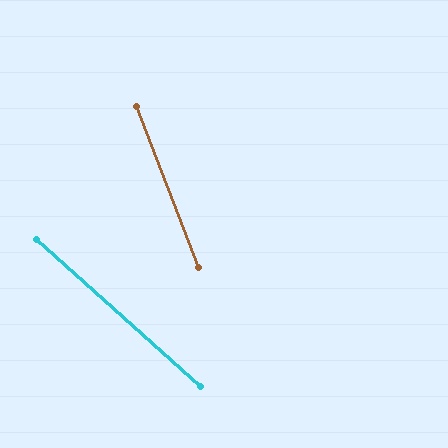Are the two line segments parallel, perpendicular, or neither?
Neither parallel nor perpendicular — they differ by about 27°.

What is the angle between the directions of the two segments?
Approximately 27 degrees.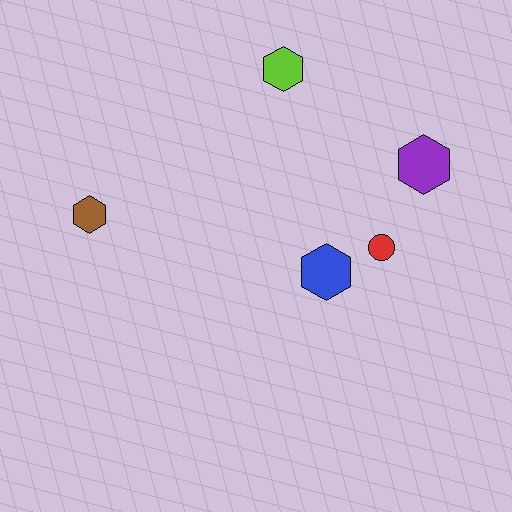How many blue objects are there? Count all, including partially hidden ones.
There is 1 blue object.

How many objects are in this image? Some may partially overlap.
There are 5 objects.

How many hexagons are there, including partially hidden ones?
There are 4 hexagons.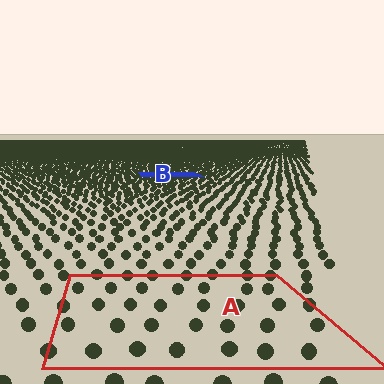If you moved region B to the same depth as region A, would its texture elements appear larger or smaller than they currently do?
They would appear larger. At a closer depth, the same texture elements are projected at a bigger on-screen size.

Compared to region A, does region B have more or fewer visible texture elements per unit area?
Region B has more texture elements per unit area — they are packed more densely because it is farther away.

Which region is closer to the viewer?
Region A is closer. The texture elements there are larger and more spread out.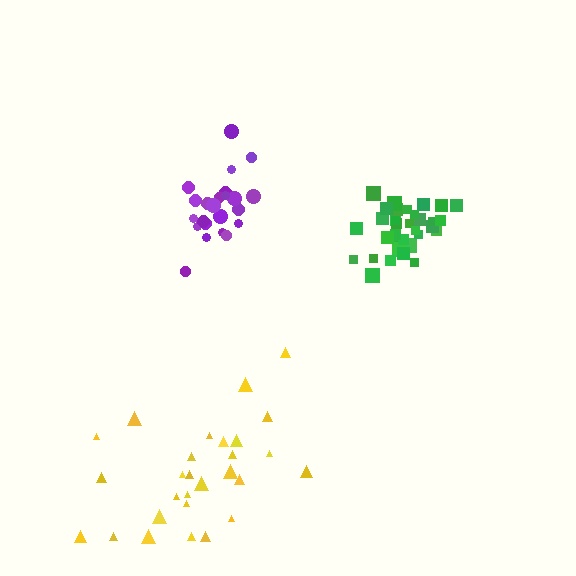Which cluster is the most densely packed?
Green.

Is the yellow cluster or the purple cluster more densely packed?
Purple.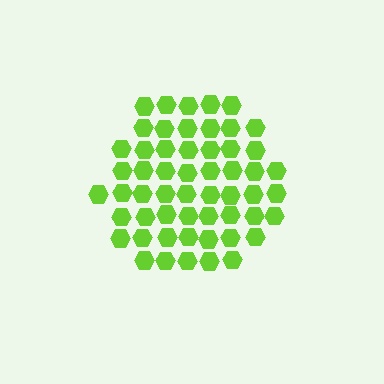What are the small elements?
The small elements are hexagons.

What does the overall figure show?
The overall figure shows a hexagon.